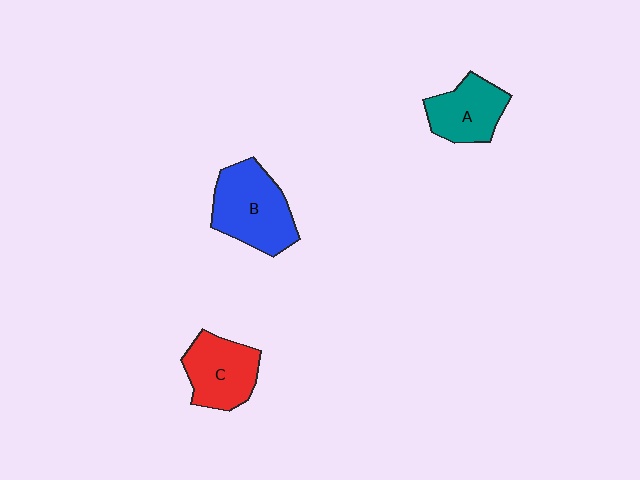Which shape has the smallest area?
Shape A (teal).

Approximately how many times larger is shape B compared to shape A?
Approximately 1.4 times.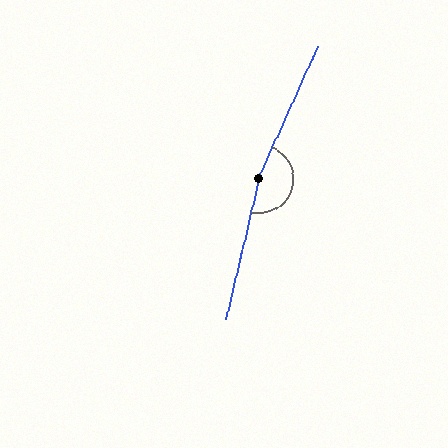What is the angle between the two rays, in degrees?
Approximately 169 degrees.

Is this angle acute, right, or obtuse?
It is obtuse.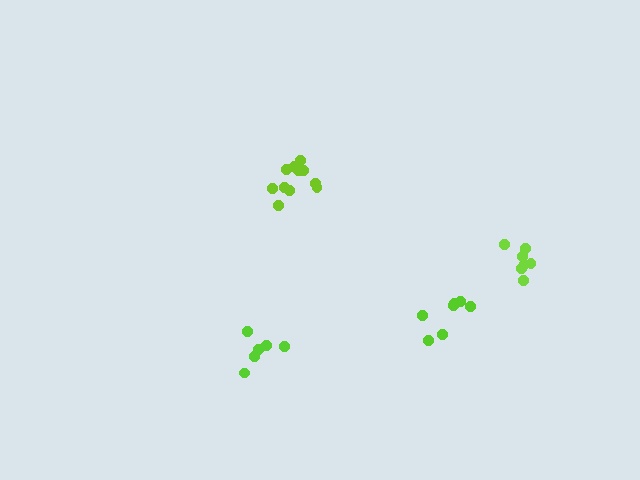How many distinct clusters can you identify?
There are 4 distinct clusters.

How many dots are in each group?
Group 1: 7 dots, Group 2: 7 dots, Group 3: 6 dots, Group 4: 11 dots (31 total).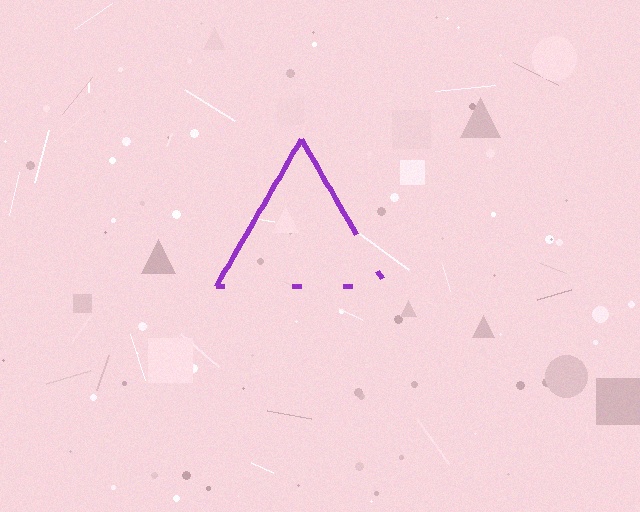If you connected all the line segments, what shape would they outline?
They would outline a triangle.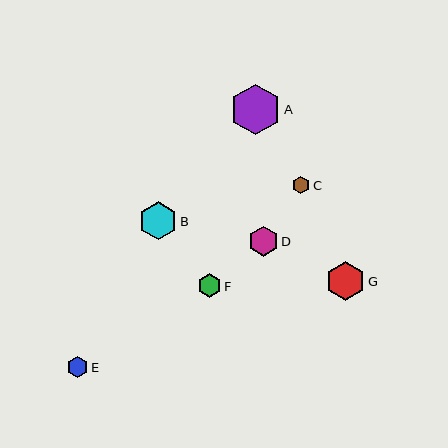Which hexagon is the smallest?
Hexagon C is the smallest with a size of approximately 17 pixels.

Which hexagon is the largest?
Hexagon A is the largest with a size of approximately 50 pixels.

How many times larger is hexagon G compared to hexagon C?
Hexagon G is approximately 2.2 times the size of hexagon C.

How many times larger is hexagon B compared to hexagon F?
Hexagon B is approximately 1.6 times the size of hexagon F.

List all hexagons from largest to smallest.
From largest to smallest: A, G, B, D, F, E, C.